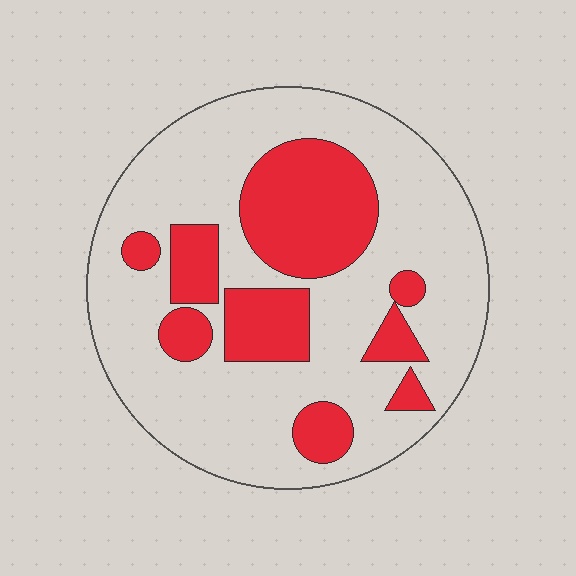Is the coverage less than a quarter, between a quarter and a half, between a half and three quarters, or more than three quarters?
Between a quarter and a half.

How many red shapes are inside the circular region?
9.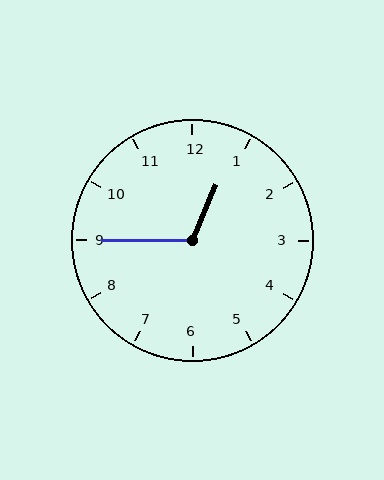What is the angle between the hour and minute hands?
Approximately 112 degrees.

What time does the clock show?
12:45.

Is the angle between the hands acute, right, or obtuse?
It is obtuse.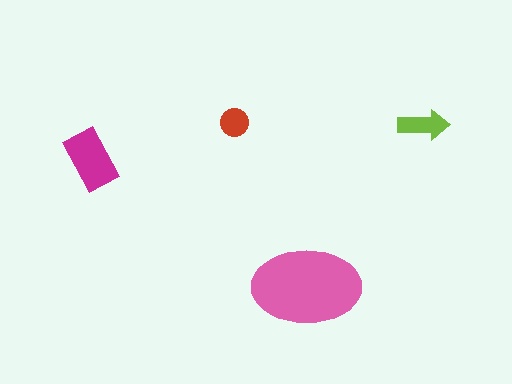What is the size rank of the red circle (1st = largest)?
4th.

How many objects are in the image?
There are 4 objects in the image.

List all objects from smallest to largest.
The red circle, the lime arrow, the magenta rectangle, the pink ellipse.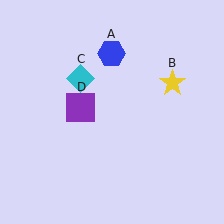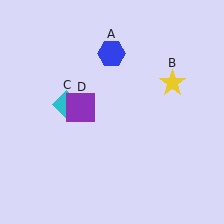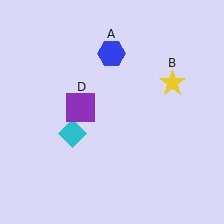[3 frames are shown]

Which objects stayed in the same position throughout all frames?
Blue hexagon (object A) and yellow star (object B) and purple square (object D) remained stationary.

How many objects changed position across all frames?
1 object changed position: cyan diamond (object C).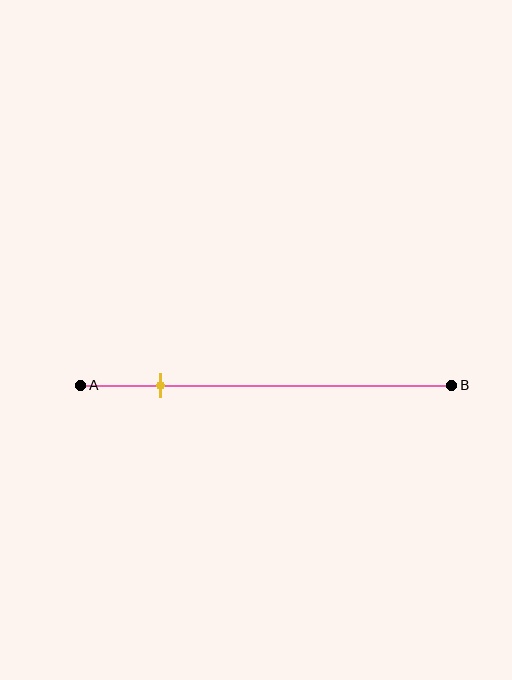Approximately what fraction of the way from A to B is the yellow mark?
The yellow mark is approximately 20% of the way from A to B.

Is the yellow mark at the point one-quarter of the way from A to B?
No, the mark is at about 20% from A, not at the 25% one-quarter point.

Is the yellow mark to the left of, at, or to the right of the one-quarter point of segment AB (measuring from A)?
The yellow mark is to the left of the one-quarter point of segment AB.